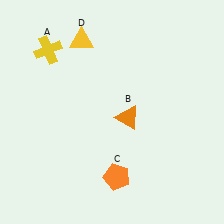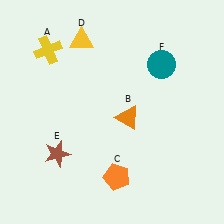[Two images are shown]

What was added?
A brown star (E), a teal circle (F) were added in Image 2.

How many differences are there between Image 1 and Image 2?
There are 2 differences between the two images.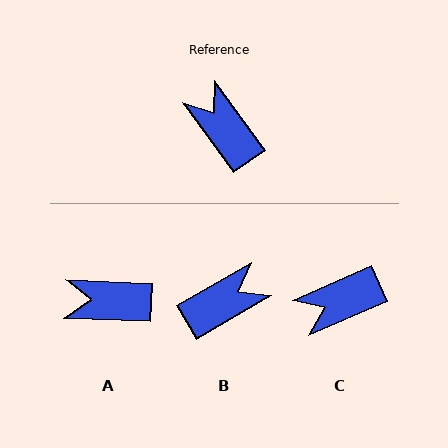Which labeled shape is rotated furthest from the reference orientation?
B, about 96 degrees away.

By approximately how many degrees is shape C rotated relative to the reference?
Approximately 78 degrees counter-clockwise.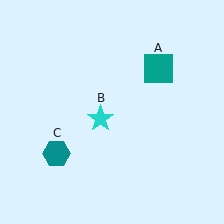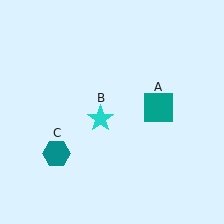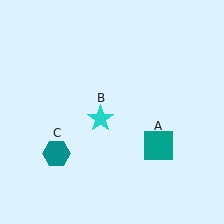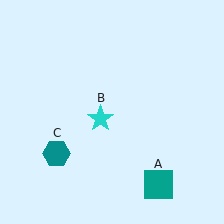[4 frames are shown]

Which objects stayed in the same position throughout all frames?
Cyan star (object B) and teal hexagon (object C) remained stationary.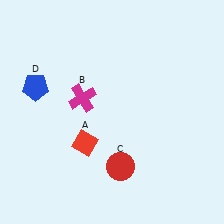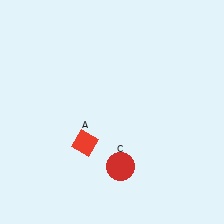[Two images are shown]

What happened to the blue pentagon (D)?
The blue pentagon (D) was removed in Image 2. It was in the top-left area of Image 1.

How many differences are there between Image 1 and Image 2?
There are 2 differences between the two images.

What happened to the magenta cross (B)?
The magenta cross (B) was removed in Image 2. It was in the top-left area of Image 1.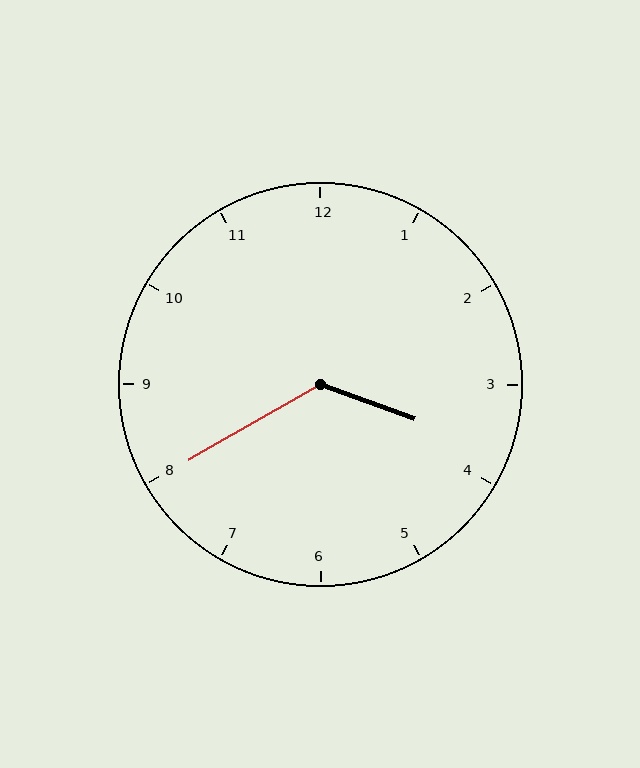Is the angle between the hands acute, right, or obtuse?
It is obtuse.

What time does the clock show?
3:40.